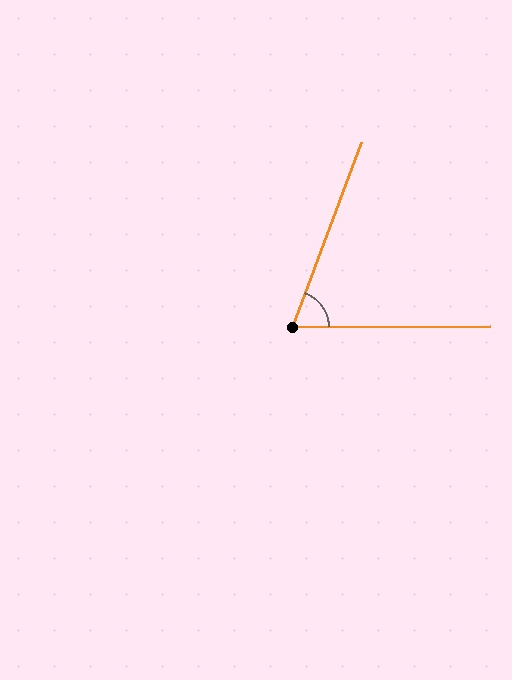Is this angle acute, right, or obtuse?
It is acute.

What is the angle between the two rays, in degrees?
Approximately 69 degrees.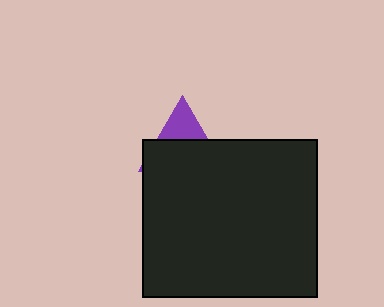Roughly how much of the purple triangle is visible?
A small part of it is visible (roughly 34%).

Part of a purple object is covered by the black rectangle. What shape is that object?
It is a triangle.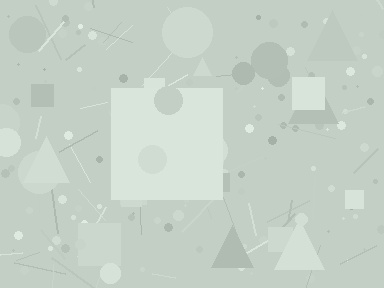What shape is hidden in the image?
A square is hidden in the image.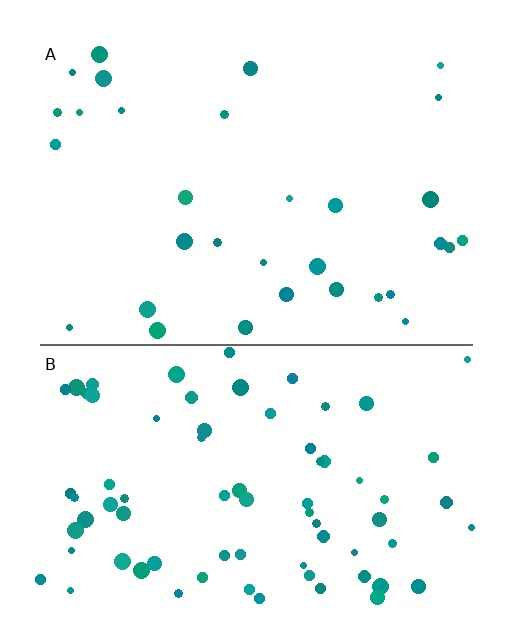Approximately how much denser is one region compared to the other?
Approximately 2.4× — region B over region A.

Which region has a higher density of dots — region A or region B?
B (the bottom).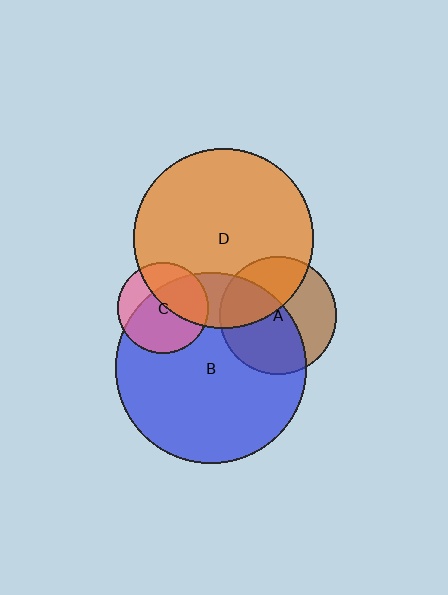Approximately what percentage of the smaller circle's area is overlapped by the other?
Approximately 70%.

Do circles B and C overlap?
Yes.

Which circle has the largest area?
Circle B (blue).